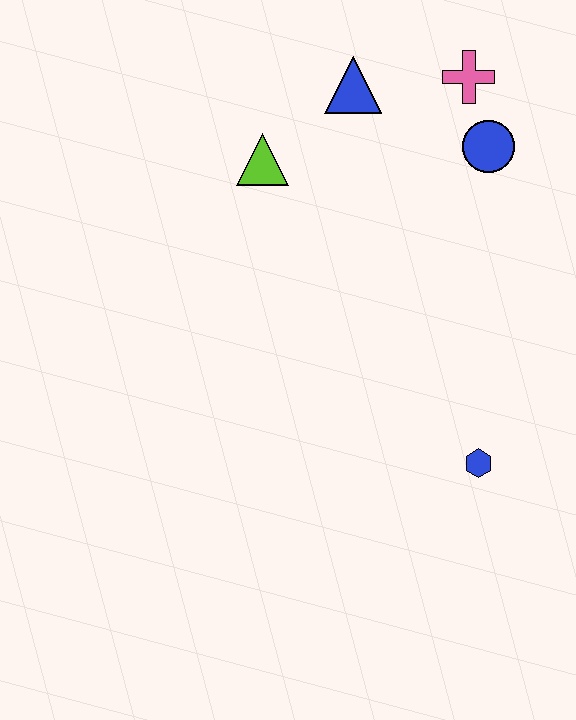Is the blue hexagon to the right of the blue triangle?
Yes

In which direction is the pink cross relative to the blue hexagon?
The pink cross is above the blue hexagon.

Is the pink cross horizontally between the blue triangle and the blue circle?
Yes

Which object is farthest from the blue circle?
The blue hexagon is farthest from the blue circle.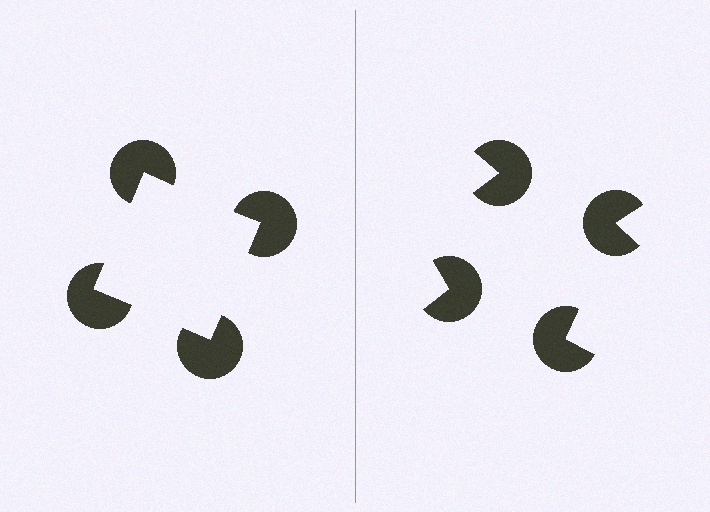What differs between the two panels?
The pac-man discs are positioned identically on both sides; only the wedge orientations differ. On the left they align to a square; on the right they are misaligned.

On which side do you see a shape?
An illusory square appears on the left side. On the right side the wedge cuts are rotated, so no coherent shape forms.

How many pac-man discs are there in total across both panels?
8 — 4 on each side.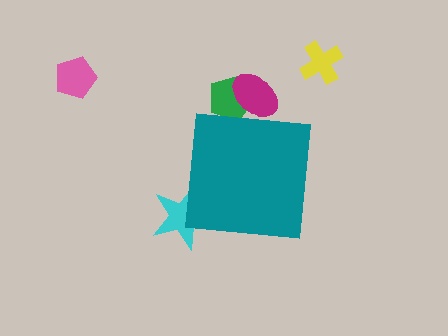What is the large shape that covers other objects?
A teal square.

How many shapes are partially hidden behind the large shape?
3 shapes are partially hidden.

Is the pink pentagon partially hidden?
No, the pink pentagon is fully visible.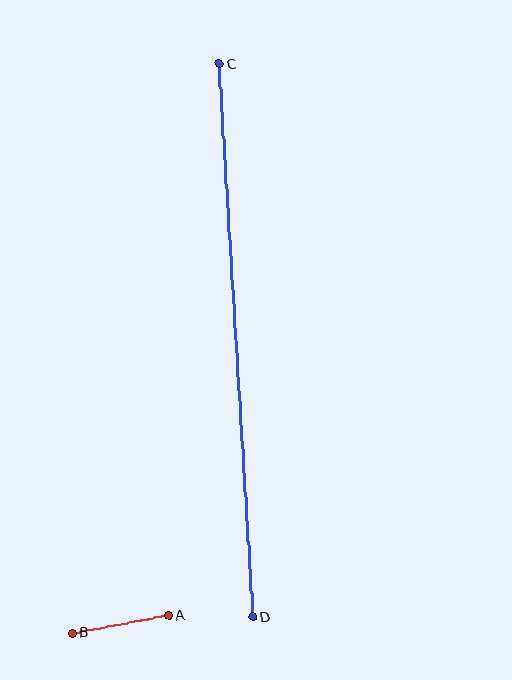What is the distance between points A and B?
The distance is approximately 98 pixels.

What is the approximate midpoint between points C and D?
The midpoint is at approximately (236, 341) pixels.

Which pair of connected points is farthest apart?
Points C and D are farthest apart.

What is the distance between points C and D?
The distance is approximately 554 pixels.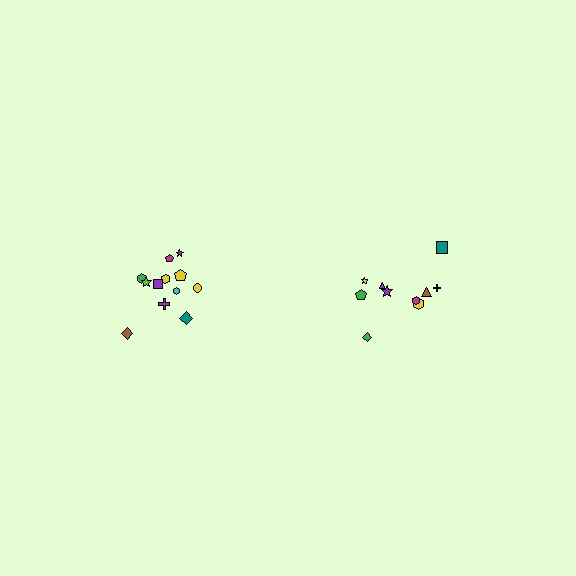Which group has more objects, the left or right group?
The left group.